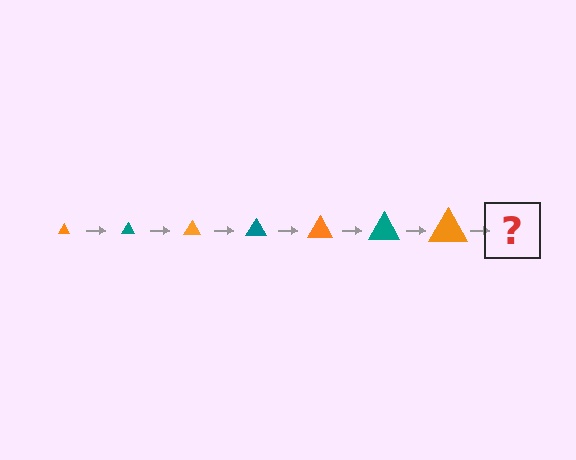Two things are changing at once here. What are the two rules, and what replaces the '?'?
The two rules are that the triangle grows larger each step and the color cycles through orange and teal. The '?' should be a teal triangle, larger than the previous one.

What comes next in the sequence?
The next element should be a teal triangle, larger than the previous one.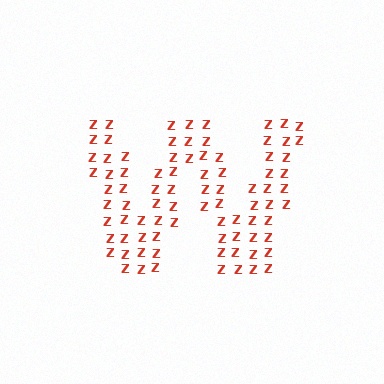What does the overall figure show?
The overall figure shows the letter W.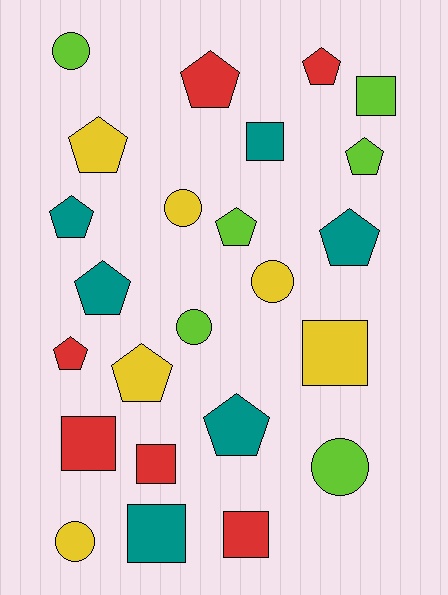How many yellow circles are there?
There are 3 yellow circles.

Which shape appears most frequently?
Pentagon, with 11 objects.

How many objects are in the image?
There are 24 objects.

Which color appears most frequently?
Lime, with 6 objects.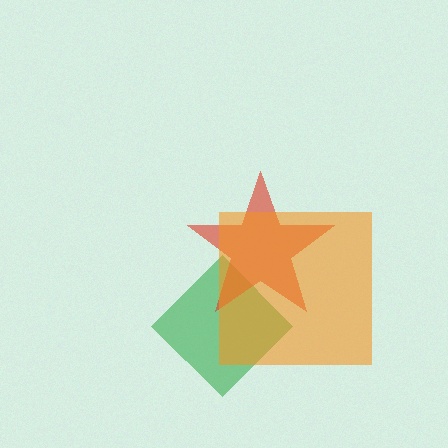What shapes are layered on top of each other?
The layered shapes are: a green diamond, a red star, an orange square.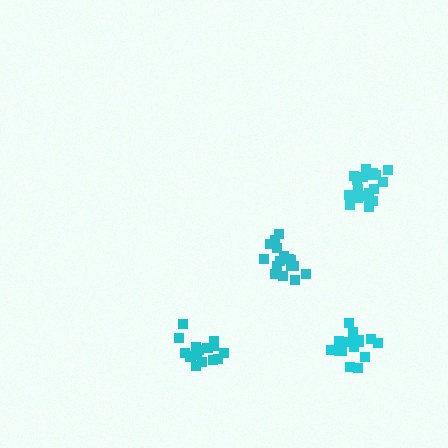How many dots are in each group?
Group 1: 16 dots, Group 2: 16 dots, Group 3: 17 dots, Group 4: 19 dots (68 total).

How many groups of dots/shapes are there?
There are 4 groups.